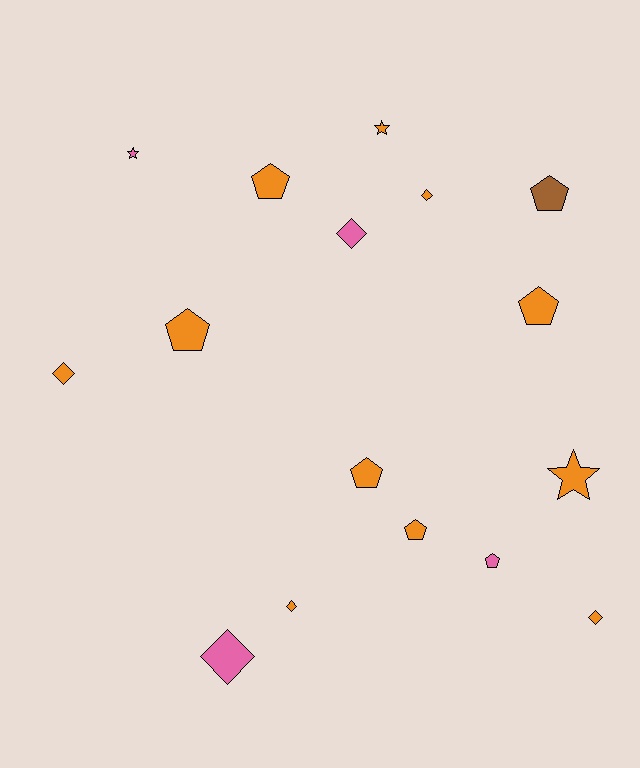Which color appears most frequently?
Orange, with 11 objects.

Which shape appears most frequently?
Pentagon, with 7 objects.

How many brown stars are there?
There are no brown stars.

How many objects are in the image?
There are 16 objects.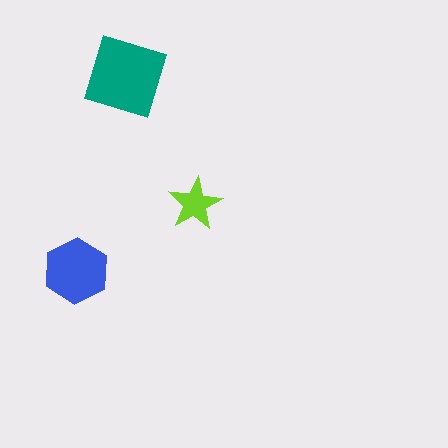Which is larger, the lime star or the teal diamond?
The teal diamond.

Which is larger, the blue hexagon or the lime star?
The blue hexagon.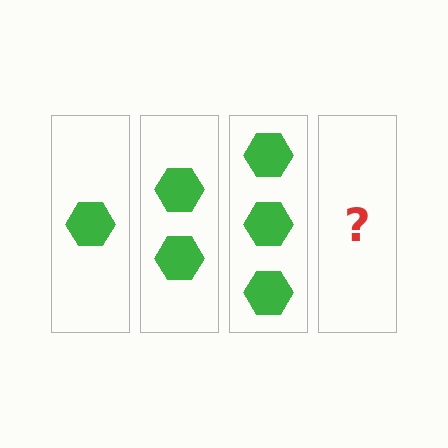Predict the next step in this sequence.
The next step is 4 hexagons.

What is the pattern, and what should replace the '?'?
The pattern is that each step adds one more hexagon. The '?' should be 4 hexagons.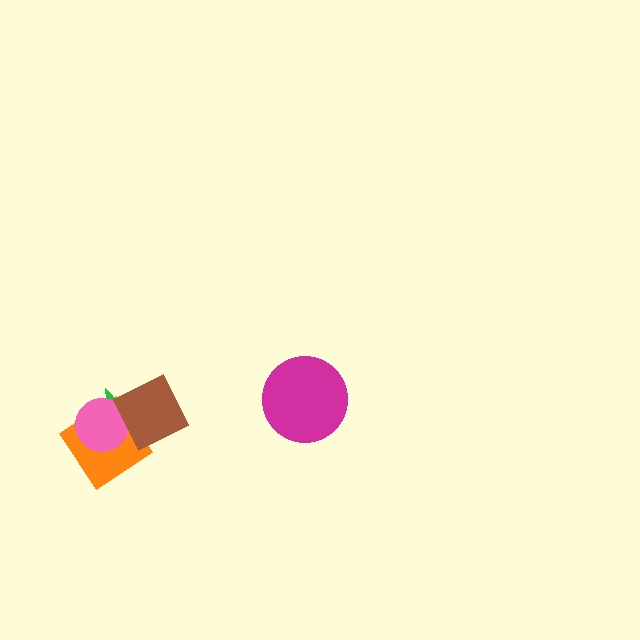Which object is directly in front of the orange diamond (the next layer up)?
The green star is directly in front of the orange diamond.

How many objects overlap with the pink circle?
2 objects overlap with the pink circle.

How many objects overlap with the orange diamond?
3 objects overlap with the orange diamond.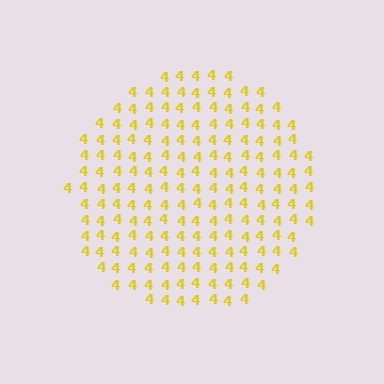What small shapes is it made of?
It is made of small digit 4's.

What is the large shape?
The large shape is a circle.